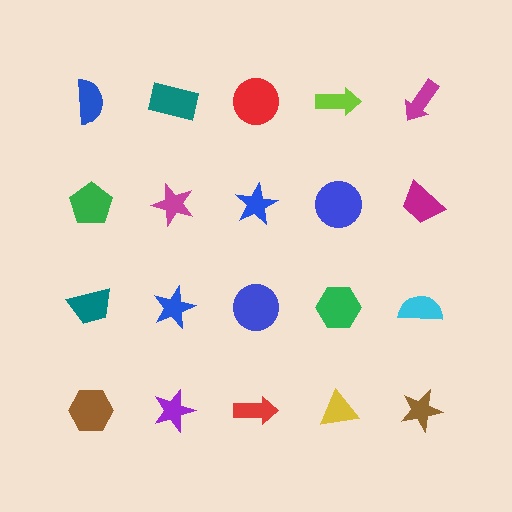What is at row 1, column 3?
A red circle.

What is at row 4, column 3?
A red arrow.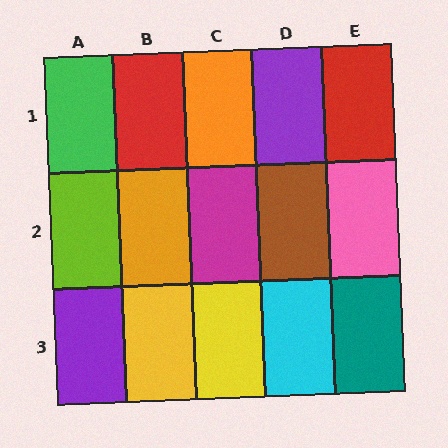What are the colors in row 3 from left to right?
Purple, yellow, yellow, cyan, teal.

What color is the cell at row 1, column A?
Green.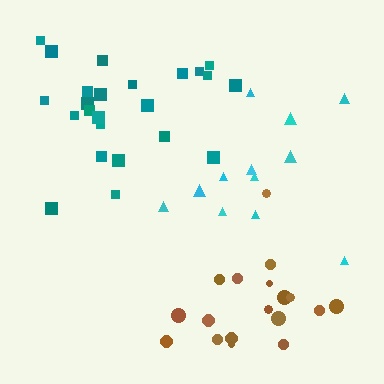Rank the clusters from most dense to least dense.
brown, teal, cyan.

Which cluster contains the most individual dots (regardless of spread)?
Teal (24).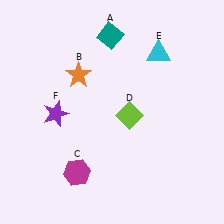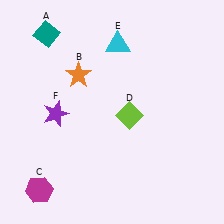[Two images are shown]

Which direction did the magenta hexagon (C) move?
The magenta hexagon (C) moved left.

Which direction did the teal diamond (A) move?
The teal diamond (A) moved left.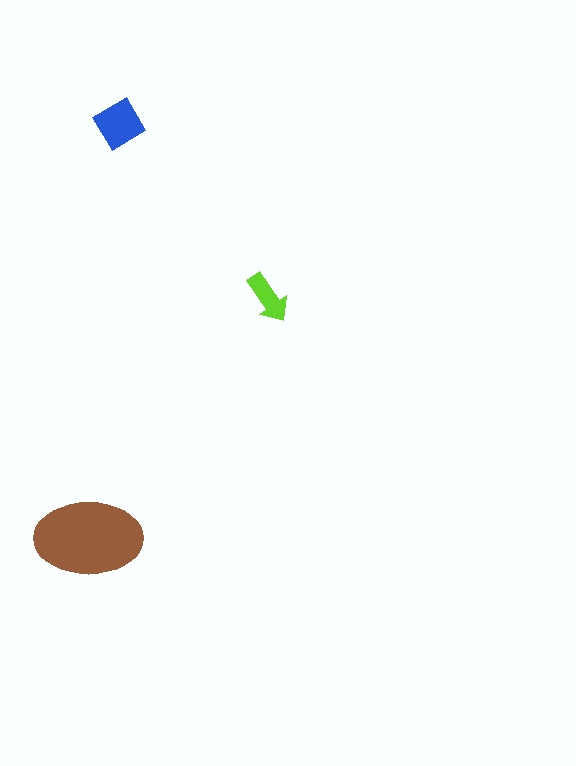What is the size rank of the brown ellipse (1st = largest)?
1st.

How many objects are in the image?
There are 3 objects in the image.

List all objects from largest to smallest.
The brown ellipse, the blue diamond, the lime arrow.